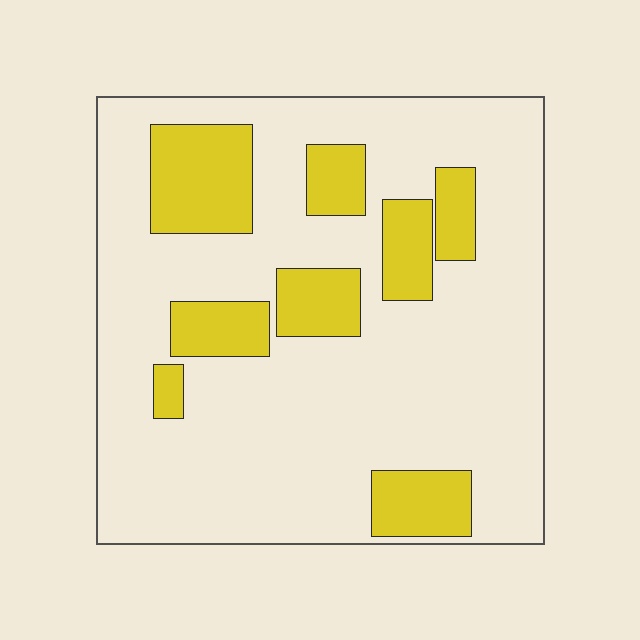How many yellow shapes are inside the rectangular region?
8.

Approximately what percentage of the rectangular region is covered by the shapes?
Approximately 20%.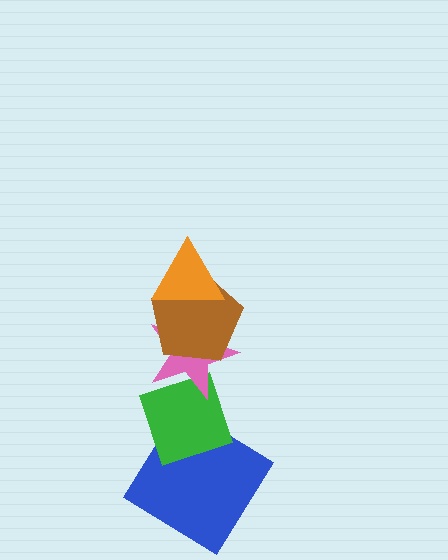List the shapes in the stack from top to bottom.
From top to bottom: the orange triangle, the brown pentagon, the pink star, the green diamond, the blue diamond.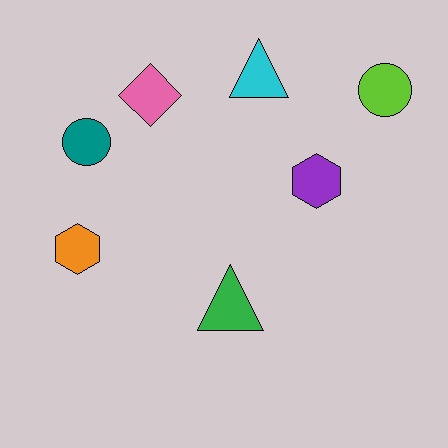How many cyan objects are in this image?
There is 1 cyan object.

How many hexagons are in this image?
There are 2 hexagons.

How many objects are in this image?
There are 7 objects.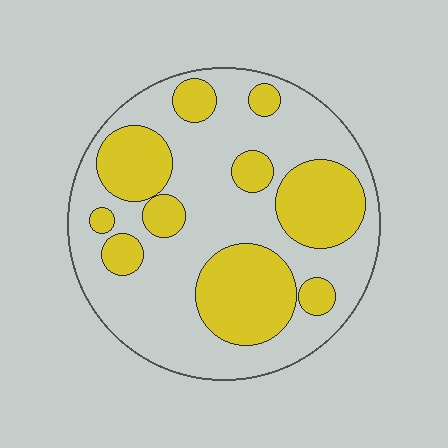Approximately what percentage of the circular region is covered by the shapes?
Approximately 35%.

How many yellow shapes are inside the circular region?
10.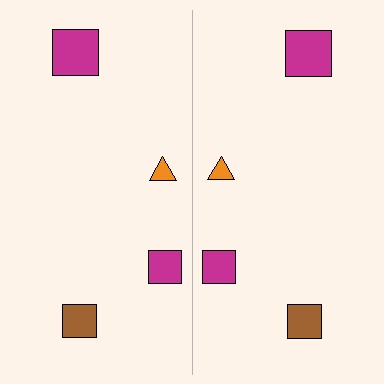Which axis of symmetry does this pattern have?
The pattern has a vertical axis of symmetry running through the center of the image.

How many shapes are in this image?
There are 8 shapes in this image.